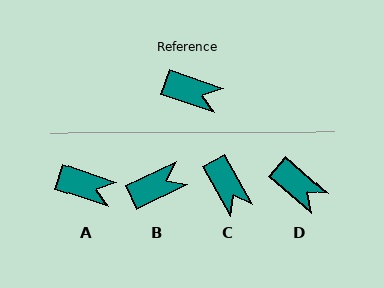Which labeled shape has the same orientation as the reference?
A.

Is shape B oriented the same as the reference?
No, it is off by about 44 degrees.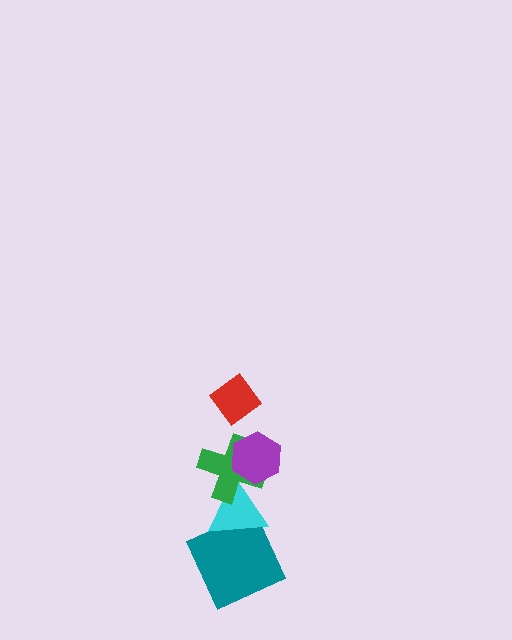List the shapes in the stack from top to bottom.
From top to bottom: the red diamond, the purple hexagon, the green cross, the cyan triangle, the teal square.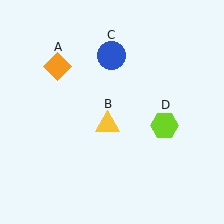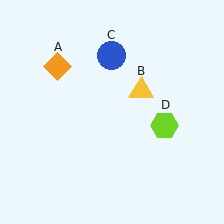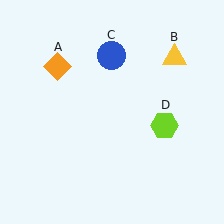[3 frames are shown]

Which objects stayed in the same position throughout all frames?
Orange diamond (object A) and blue circle (object C) and lime hexagon (object D) remained stationary.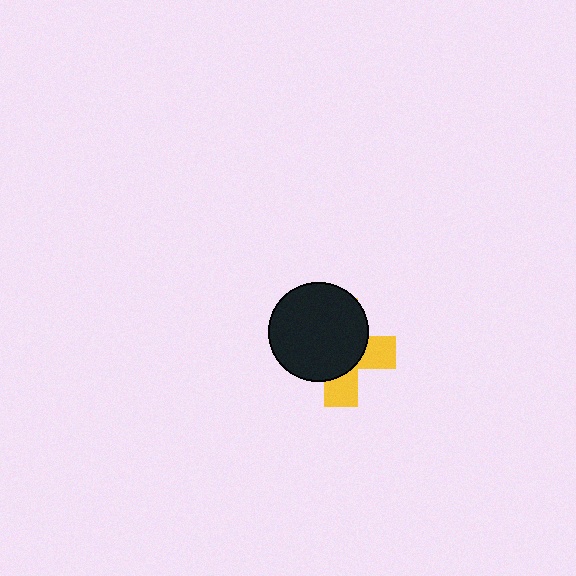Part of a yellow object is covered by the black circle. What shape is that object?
It is a cross.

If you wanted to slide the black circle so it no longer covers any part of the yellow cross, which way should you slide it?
Slide it toward the upper-left — that is the most direct way to separate the two shapes.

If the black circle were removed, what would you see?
You would see the complete yellow cross.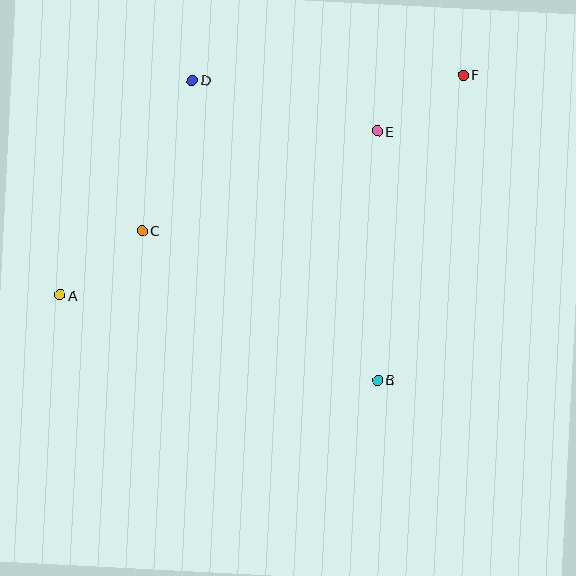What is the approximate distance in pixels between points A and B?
The distance between A and B is approximately 329 pixels.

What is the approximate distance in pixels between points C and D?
The distance between C and D is approximately 159 pixels.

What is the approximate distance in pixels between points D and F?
The distance between D and F is approximately 272 pixels.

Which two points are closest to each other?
Points E and F are closest to each other.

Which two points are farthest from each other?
Points A and F are farthest from each other.